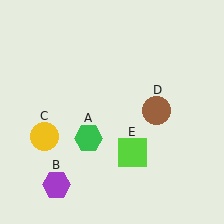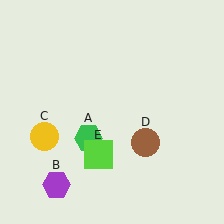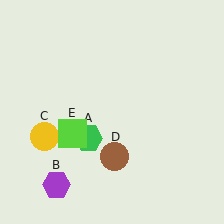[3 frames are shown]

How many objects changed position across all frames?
2 objects changed position: brown circle (object D), lime square (object E).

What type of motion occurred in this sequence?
The brown circle (object D), lime square (object E) rotated clockwise around the center of the scene.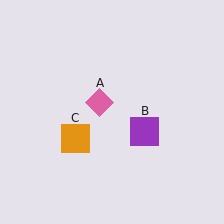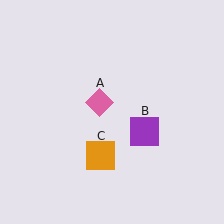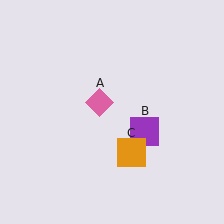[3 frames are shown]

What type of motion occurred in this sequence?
The orange square (object C) rotated counterclockwise around the center of the scene.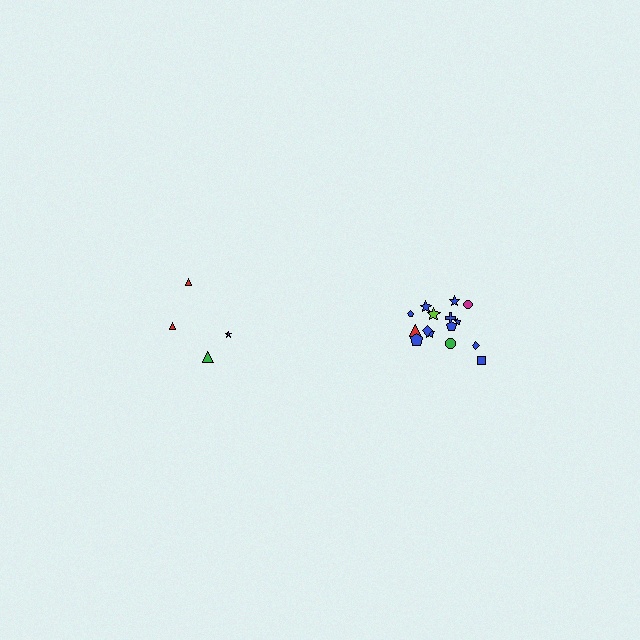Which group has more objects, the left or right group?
The right group.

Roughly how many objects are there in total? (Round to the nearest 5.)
Roughly 20 objects in total.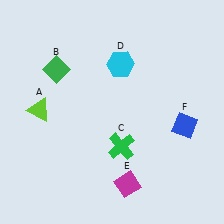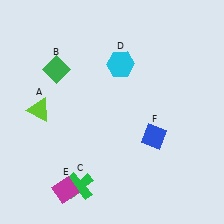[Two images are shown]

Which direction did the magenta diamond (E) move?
The magenta diamond (E) moved left.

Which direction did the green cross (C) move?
The green cross (C) moved left.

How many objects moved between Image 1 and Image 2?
3 objects moved between the two images.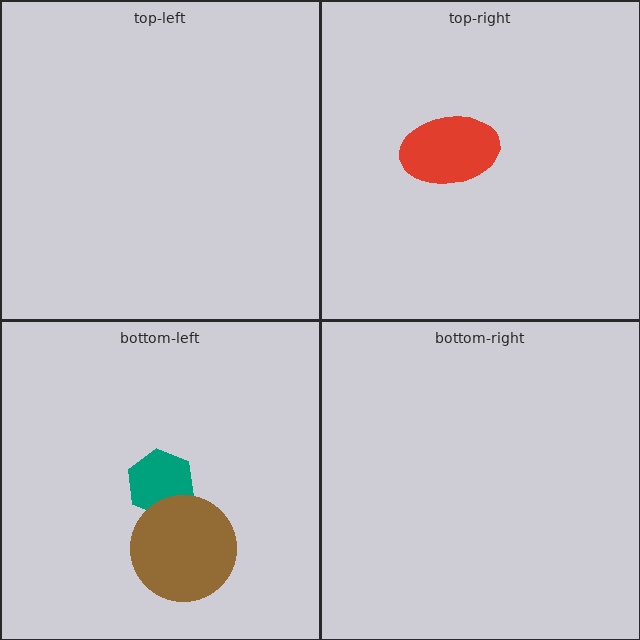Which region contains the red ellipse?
The top-right region.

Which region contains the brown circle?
The bottom-left region.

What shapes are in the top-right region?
The red ellipse.